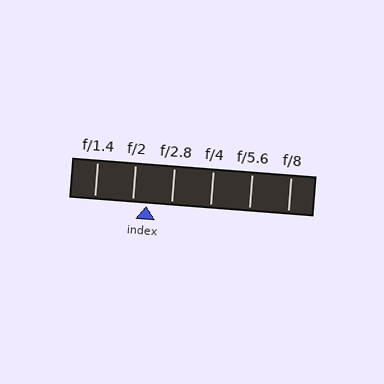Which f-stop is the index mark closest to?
The index mark is closest to f/2.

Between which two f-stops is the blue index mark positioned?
The index mark is between f/2 and f/2.8.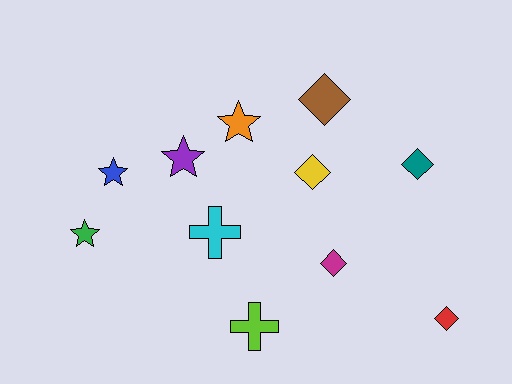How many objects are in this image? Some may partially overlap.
There are 11 objects.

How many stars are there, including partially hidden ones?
There are 4 stars.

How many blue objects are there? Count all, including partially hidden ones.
There is 1 blue object.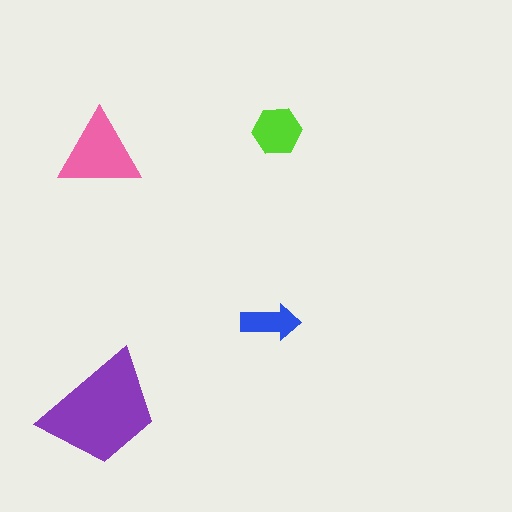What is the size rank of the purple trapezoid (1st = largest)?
1st.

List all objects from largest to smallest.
The purple trapezoid, the pink triangle, the lime hexagon, the blue arrow.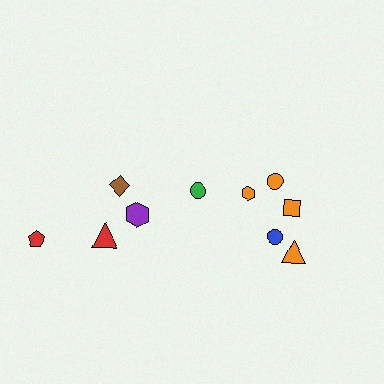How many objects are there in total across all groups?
There are 10 objects.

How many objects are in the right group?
There are 6 objects.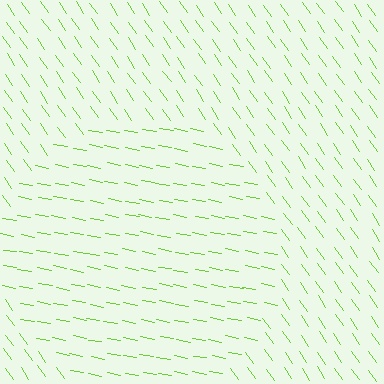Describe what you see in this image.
The image is filled with small lime line segments. A circle region in the image has lines oriented differently from the surrounding lines, creating a visible texture boundary.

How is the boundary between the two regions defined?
The boundary is defined purely by a change in line orientation (approximately 45 degrees difference). All lines are the same color and thickness.